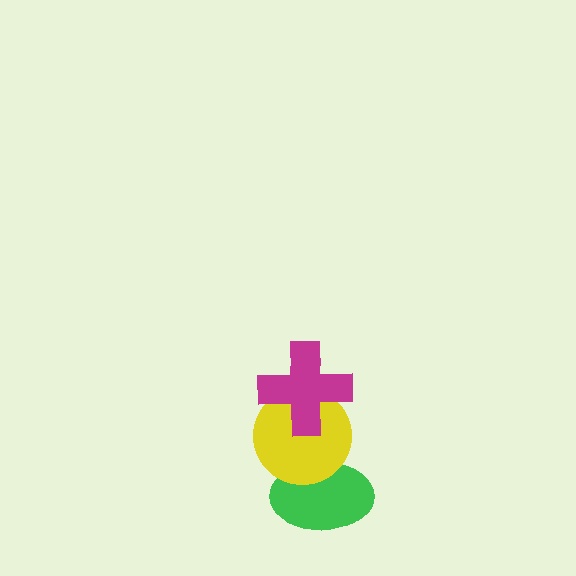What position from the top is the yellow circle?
The yellow circle is 2nd from the top.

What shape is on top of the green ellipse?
The yellow circle is on top of the green ellipse.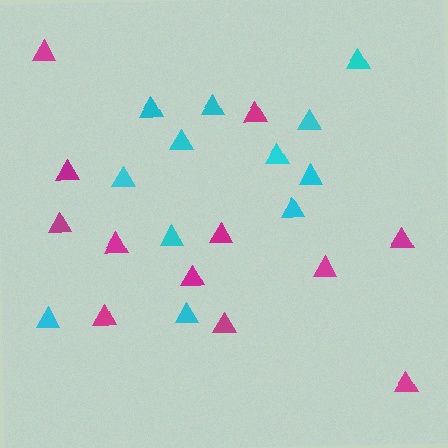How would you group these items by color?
There are 2 groups: one group of magenta triangles (12) and one group of cyan triangles (12).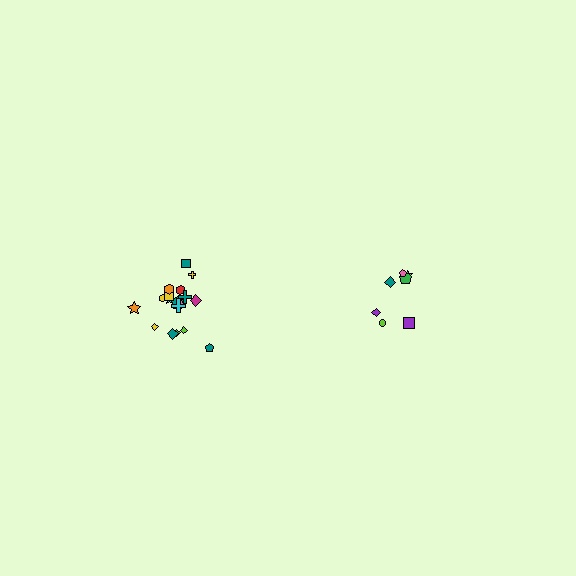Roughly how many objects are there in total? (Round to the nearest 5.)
Roughly 25 objects in total.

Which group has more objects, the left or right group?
The left group.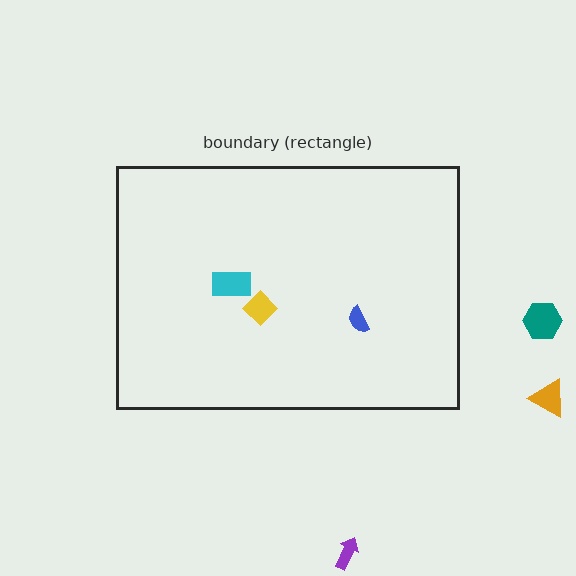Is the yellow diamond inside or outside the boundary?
Inside.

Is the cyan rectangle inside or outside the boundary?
Inside.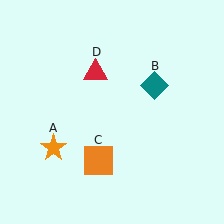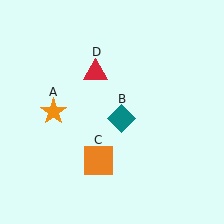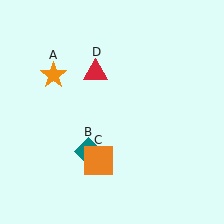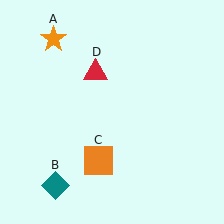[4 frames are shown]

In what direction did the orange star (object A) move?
The orange star (object A) moved up.